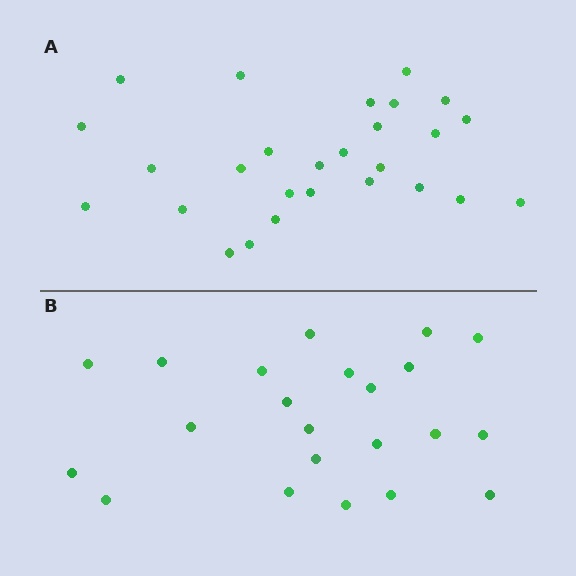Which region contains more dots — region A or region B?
Region A (the top region) has more dots.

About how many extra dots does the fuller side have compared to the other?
Region A has about 5 more dots than region B.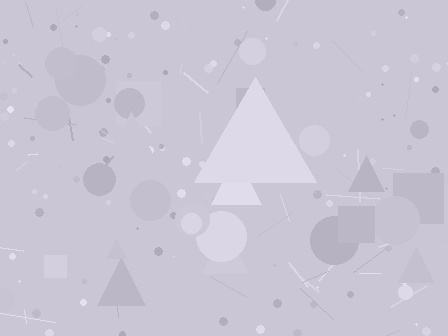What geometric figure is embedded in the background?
A triangle is embedded in the background.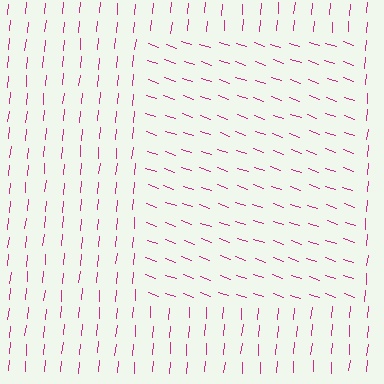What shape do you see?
I see a rectangle.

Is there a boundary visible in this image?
Yes, there is a texture boundary formed by a change in line orientation.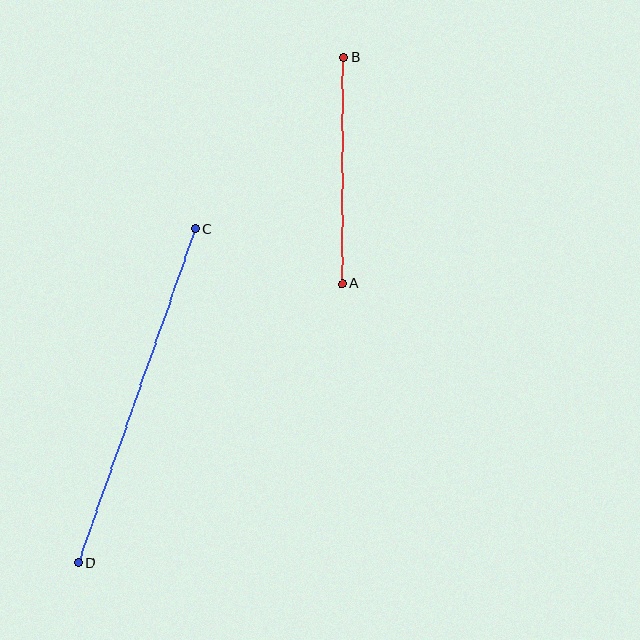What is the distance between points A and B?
The distance is approximately 226 pixels.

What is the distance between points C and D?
The distance is approximately 354 pixels.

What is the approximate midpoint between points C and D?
The midpoint is at approximately (136, 395) pixels.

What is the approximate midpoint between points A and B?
The midpoint is at approximately (343, 171) pixels.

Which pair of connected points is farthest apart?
Points C and D are farthest apart.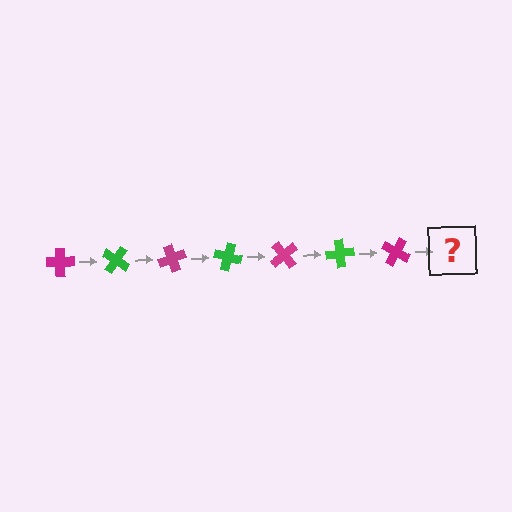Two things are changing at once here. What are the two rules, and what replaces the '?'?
The two rules are that it rotates 35 degrees each step and the color cycles through magenta and green. The '?' should be a green cross, rotated 245 degrees from the start.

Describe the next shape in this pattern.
It should be a green cross, rotated 245 degrees from the start.